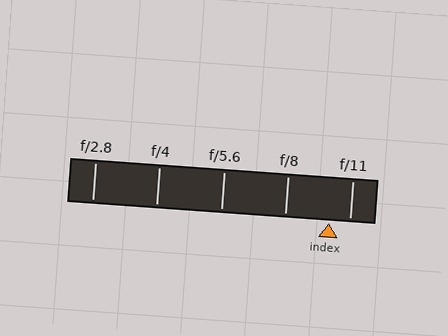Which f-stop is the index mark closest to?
The index mark is closest to f/11.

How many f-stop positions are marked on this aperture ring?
There are 5 f-stop positions marked.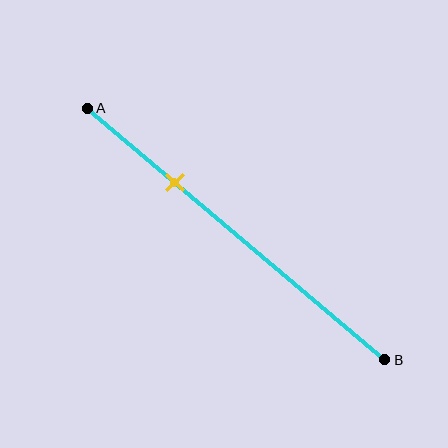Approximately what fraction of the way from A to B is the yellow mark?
The yellow mark is approximately 30% of the way from A to B.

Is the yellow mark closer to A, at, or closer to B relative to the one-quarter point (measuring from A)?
The yellow mark is closer to point B than the one-quarter point of segment AB.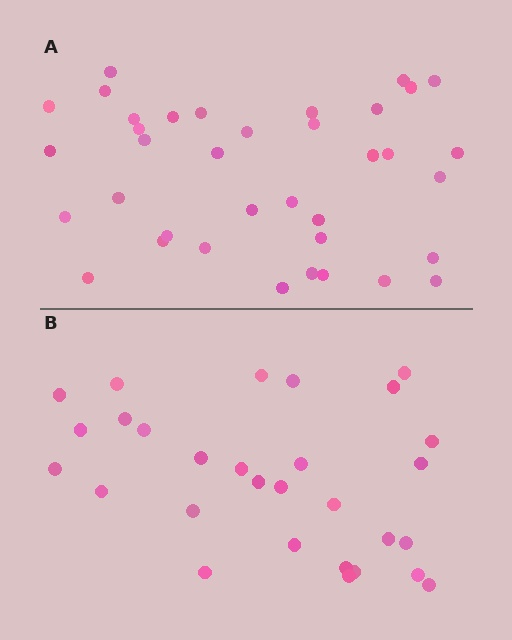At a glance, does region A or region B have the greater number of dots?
Region A (the top region) has more dots.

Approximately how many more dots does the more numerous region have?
Region A has roughly 8 or so more dots than region B.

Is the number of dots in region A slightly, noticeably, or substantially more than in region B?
Region A has noticeably more, but not dramatically so. The ratio is roughly 1.3 to 1.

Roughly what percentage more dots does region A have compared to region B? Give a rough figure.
About 30% more.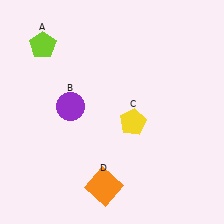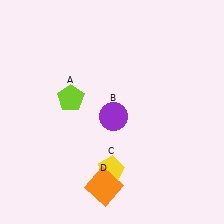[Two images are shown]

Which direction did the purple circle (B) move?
The purple circle (B) moved right.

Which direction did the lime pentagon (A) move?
The lime pentagon (A) moved down.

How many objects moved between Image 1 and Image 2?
3 objects moved between the two images.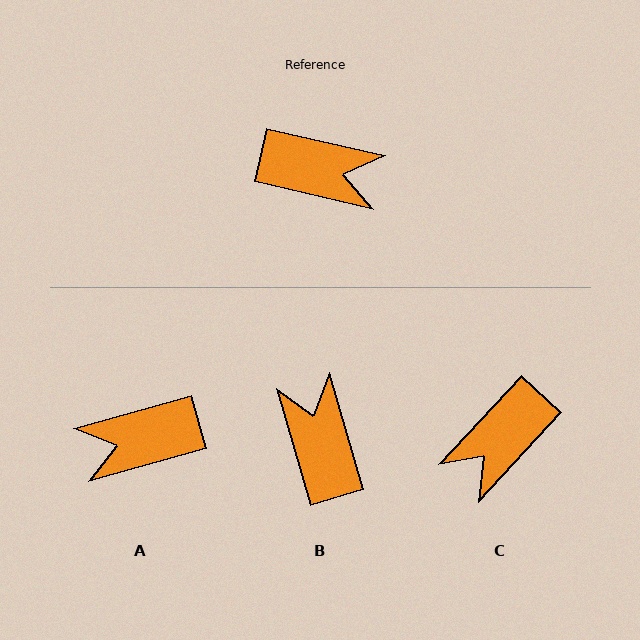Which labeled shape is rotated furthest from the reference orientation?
A, about 151 degrees away.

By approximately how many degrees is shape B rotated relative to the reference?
Approximately 120 degrees counter-clockwise.